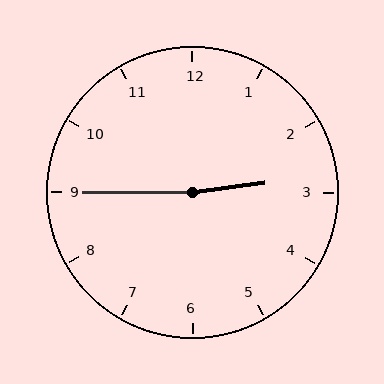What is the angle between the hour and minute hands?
Approximately 172 degrees.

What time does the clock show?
2:45.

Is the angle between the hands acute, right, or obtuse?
It is obtuse.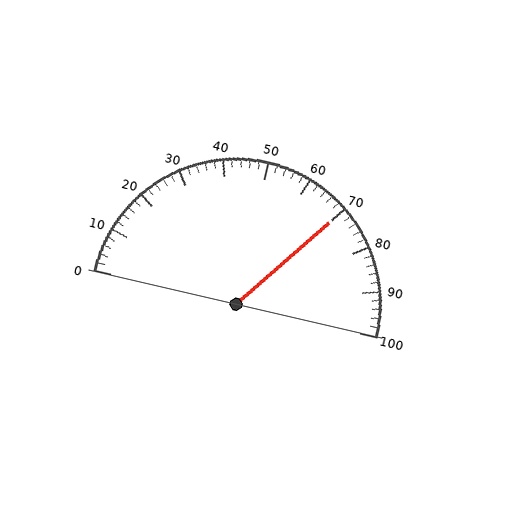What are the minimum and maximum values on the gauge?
The gauge ranges from 0 to 100.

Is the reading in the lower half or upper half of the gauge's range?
The reading is in the upper half of the range (0 to 100).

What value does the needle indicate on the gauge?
The needle indicates approximately 70.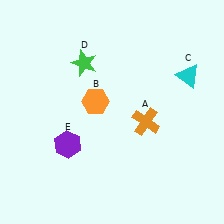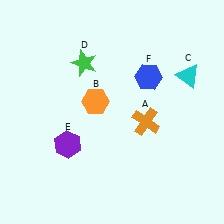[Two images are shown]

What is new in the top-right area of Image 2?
A blue hexagon (F) was added in the top-right area of Image 2.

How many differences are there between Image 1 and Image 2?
There is 1 difference between the two images.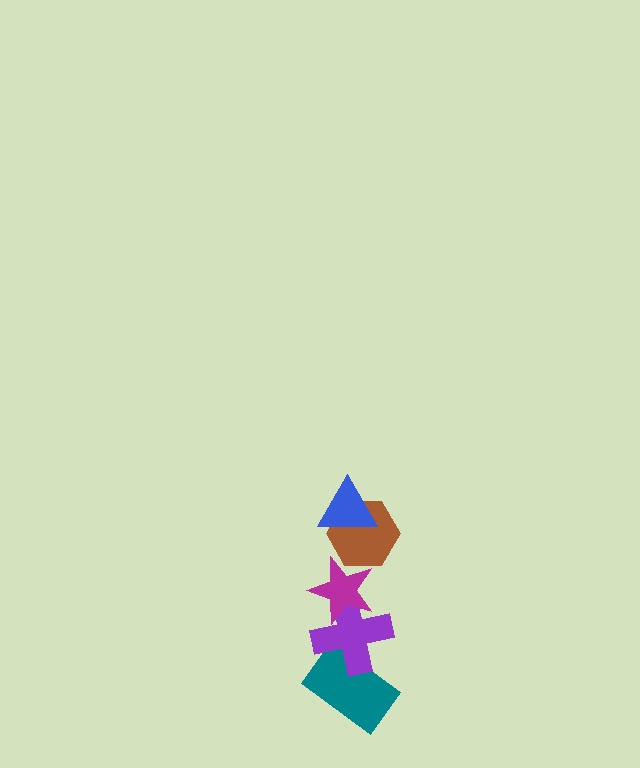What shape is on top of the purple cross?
The magenta star is on top of the purple cross.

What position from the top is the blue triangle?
The blue triangle is 1st from the top.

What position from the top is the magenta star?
The magenta star is 3rd from the top.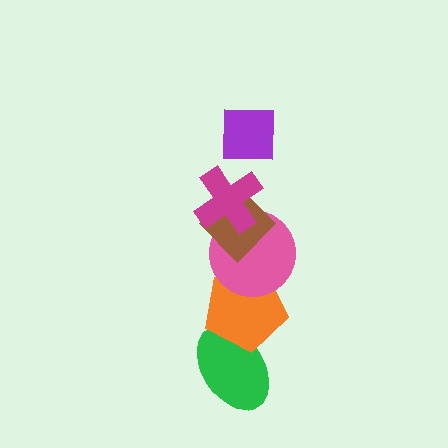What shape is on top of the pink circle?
The brown diamond is on top of the pink circle.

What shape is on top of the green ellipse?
The orange pentagon is on top of the green ellipse.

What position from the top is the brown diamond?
The brown diamond is 3rd from the top.